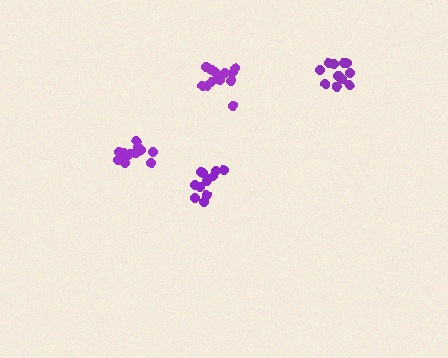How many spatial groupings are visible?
There are 4 spatial groupings.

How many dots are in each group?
Group 1: 13 dots, Group 2: 12 dots, Group 3: 11 dots, Group 4: 15 dots (51 total).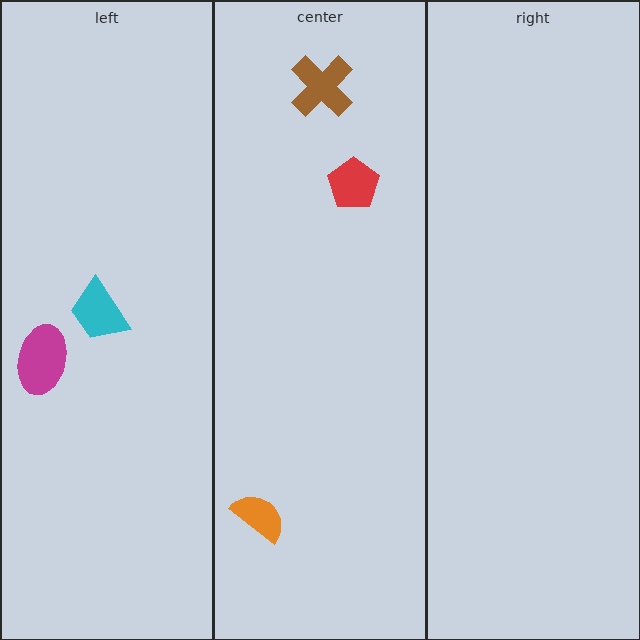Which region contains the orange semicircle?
The center region.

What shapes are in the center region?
The red pentagon, the brown cross, the orange semicircle.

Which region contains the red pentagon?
The center region.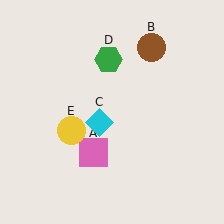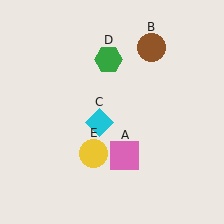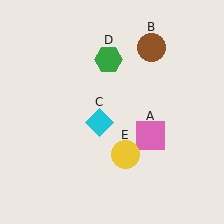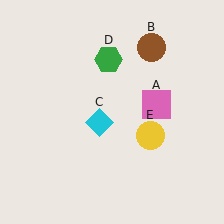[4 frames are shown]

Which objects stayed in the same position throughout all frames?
Brown circle (object B) and cyan diamond (object C) and green hexagon (object D) remained stationary.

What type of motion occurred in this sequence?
The pink square (object A), yellow circle (object E) rotated counterclockwise around the center of the scene.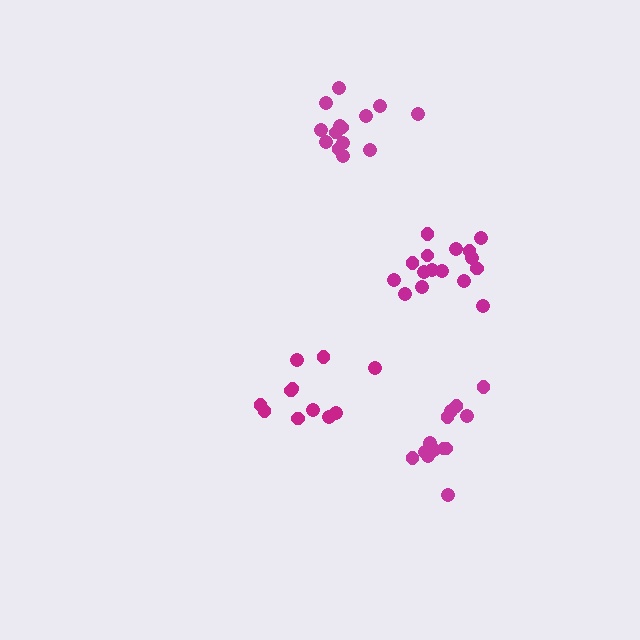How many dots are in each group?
Group 1: 13 dots, Group 2: 14 dots, Group 3: 16 dots, Group 4: 11 dots (54 total).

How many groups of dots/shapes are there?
There are 4 groups.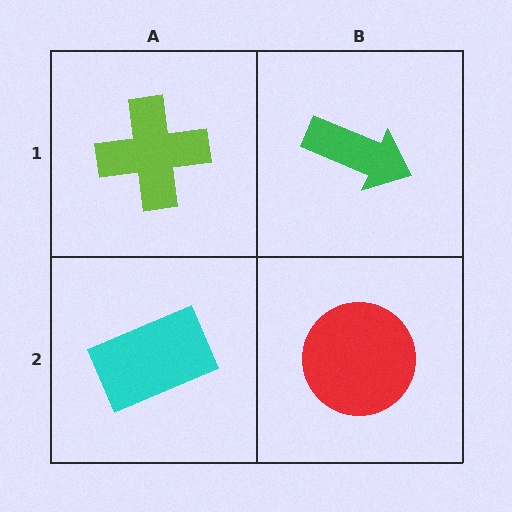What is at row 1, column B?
A green arrow.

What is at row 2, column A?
A cyan rectangle.